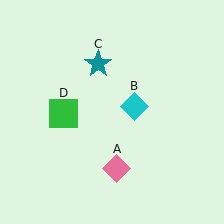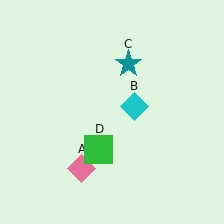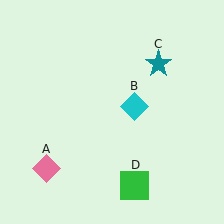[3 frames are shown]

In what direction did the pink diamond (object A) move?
The pink diamond (object A) moved left.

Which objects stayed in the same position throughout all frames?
Cyan diamond (object B) remained stationary.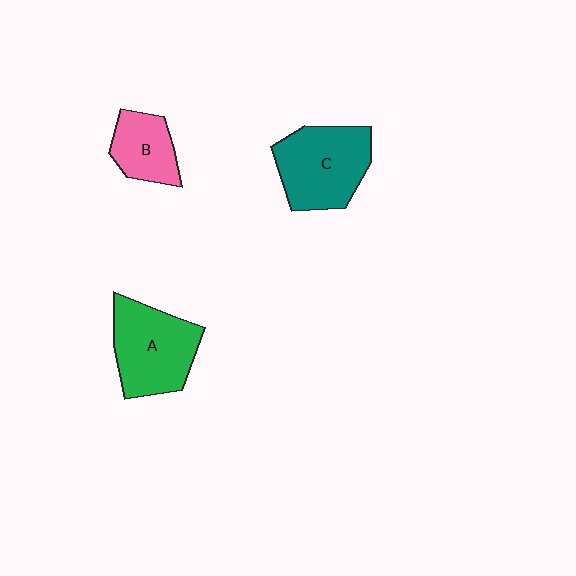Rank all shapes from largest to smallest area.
From largest to smallest: C (teal), A (green), B (pink).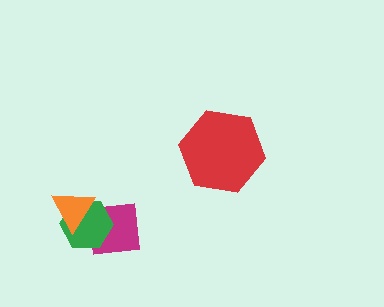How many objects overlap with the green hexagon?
2 objects overlap with the green hexagon.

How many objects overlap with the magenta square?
2 objects overlap with the magenta square.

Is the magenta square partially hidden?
Yes, it is partially covered by another shape.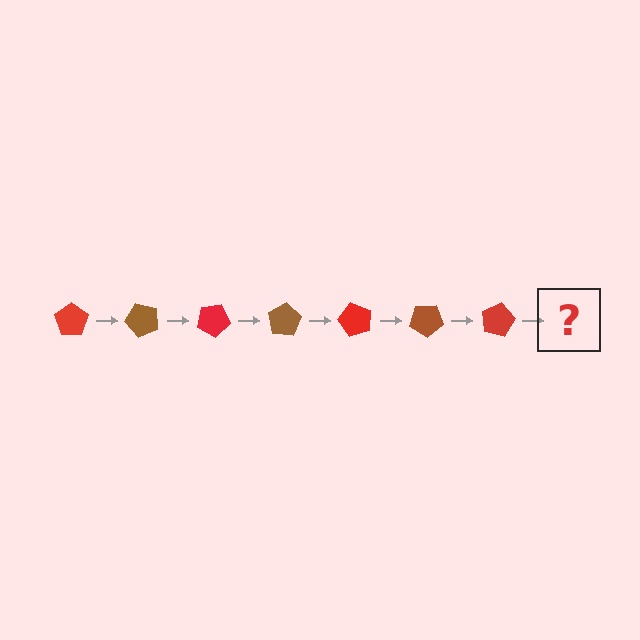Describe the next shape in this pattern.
It should be a brown pentagon, rotated 350 degrees from the start.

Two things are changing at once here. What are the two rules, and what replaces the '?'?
The two rules are that it rotates 50 degrees each step and the color cycles through red and brown. The '?' should be a brown pentagon, rotated 350 degrees from the start.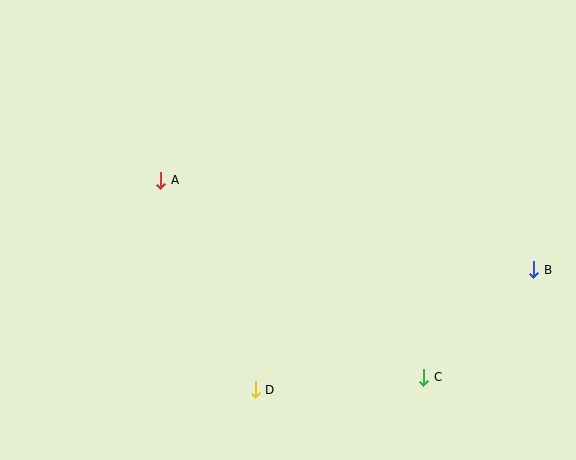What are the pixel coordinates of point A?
Point A is at (161, 180).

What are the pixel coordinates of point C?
Point C is at (424, 377).